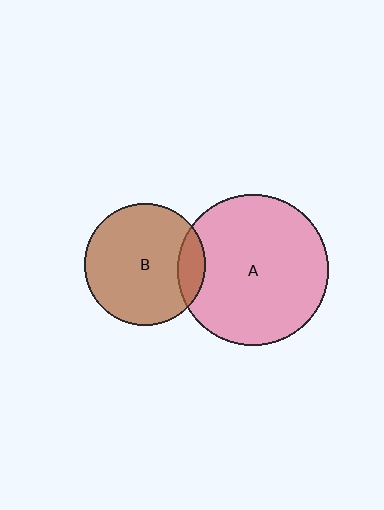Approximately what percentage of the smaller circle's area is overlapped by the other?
Approximately 15%.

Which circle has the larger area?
Circle A (pink).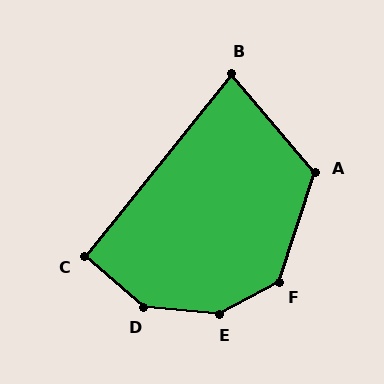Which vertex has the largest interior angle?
E, at approximately 147 degrees.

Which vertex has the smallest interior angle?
B, at approximately 79 degrees.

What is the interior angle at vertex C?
Approximately 92 degrees (approximately right).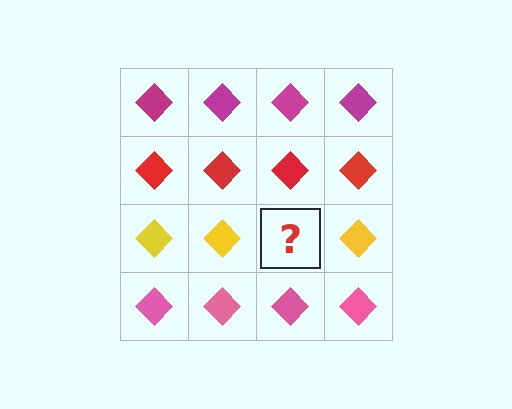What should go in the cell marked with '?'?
The missing cell should contain a yellow diamond.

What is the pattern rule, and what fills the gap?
The rule is that each row has a consistent color. The gap should be filled with a yellow diamond.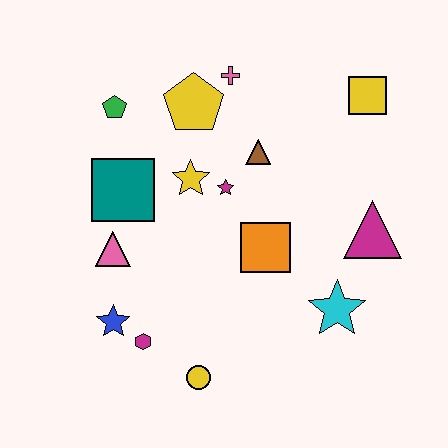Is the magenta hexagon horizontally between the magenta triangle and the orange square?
No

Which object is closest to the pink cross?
The yellow pentagon is closest to the pink cross.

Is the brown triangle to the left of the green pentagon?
No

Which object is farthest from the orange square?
The green pentagon is farthest from the orange square.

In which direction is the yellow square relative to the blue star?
The yellow square is to the right of the blue star.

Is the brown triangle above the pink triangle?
Yes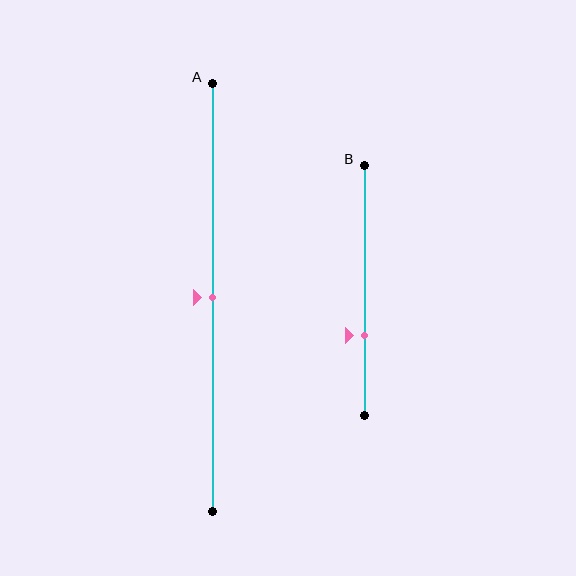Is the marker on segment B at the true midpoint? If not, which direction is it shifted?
No, the marker on segment B is shifted downward by about 18% of the segment length.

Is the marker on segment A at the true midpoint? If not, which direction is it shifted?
Yes, the marker on segment A is at the true midpoint.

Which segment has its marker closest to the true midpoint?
Segment A has its marker closest to the true midpoint.